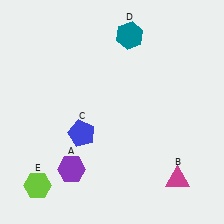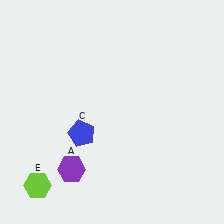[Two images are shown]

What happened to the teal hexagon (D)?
The teal hexagon (D) was removed in Image 2. It was in the top-right area of Image 1.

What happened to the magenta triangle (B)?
The magenta triangle (B) was removed in Image 2. It was in the bottom-right area of Image 1.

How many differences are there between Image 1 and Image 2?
There are 2 differences between the two images.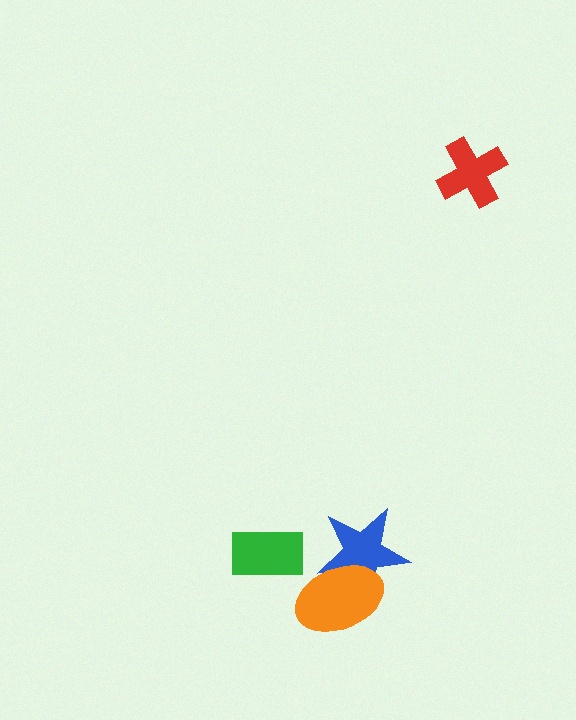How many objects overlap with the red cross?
0 objects overlap with the red cross.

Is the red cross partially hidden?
No, no other shape covers it.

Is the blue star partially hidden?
Yes, it is partially covered by another shape.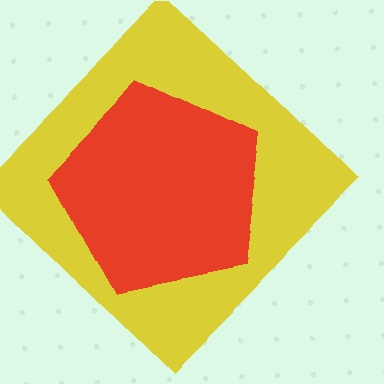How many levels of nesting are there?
2.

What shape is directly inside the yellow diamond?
The red pentagon.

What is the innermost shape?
The red pentagon.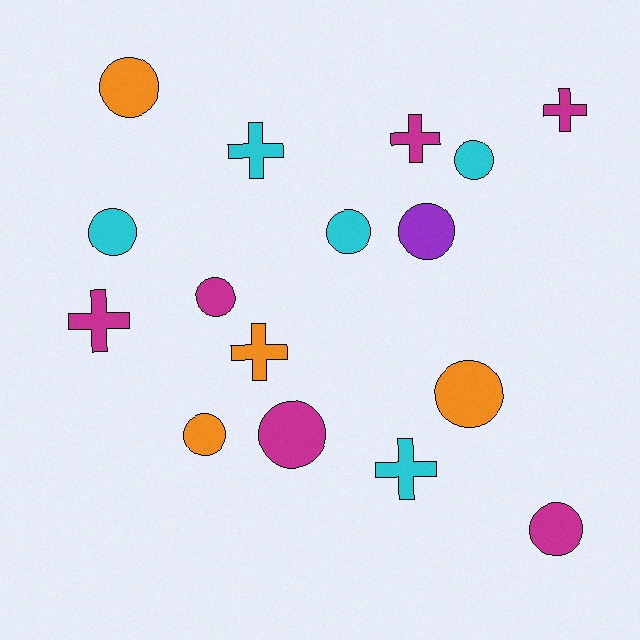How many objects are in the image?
There are 16 objects.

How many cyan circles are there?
There are 3 cyan circles.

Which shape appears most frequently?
Circle, with 10 objects.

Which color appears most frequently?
Magenta, with 6 objects.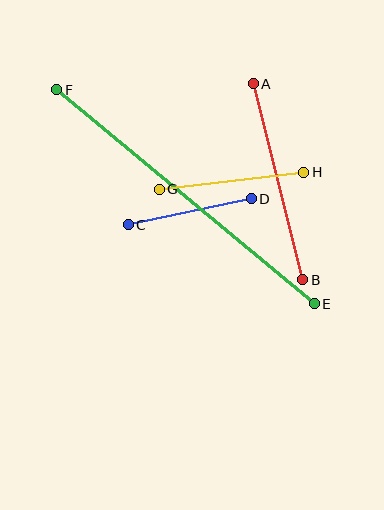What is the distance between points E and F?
The distance is approximately 335 pixels.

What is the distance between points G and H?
The distance is approximately 145 pixels.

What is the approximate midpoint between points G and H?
The midpoint is at approximately (231, 181) pixels.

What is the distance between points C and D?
The distance is approximately 126 pixels.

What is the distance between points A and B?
The distance is approximately 202 pixels.